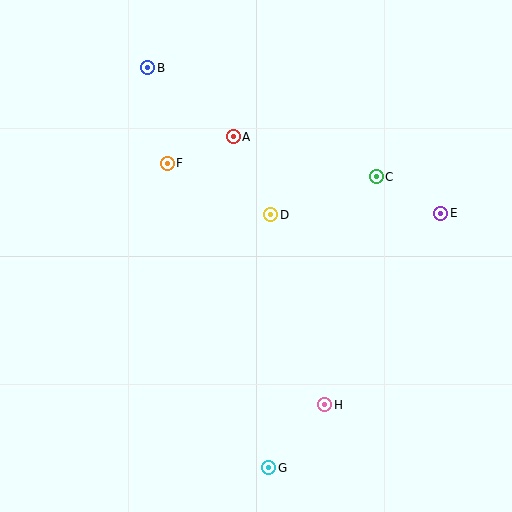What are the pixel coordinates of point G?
Point G is at (269, 468).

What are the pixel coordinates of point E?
Point E is at (441, 213).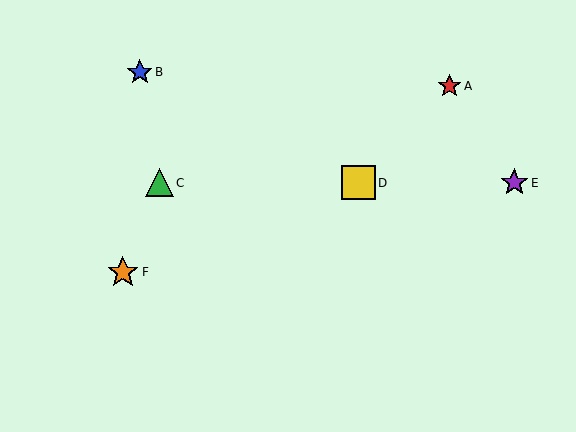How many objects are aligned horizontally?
3 objects (C, D, E) are aligned horizontally.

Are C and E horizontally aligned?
Yes, both are at y≈183.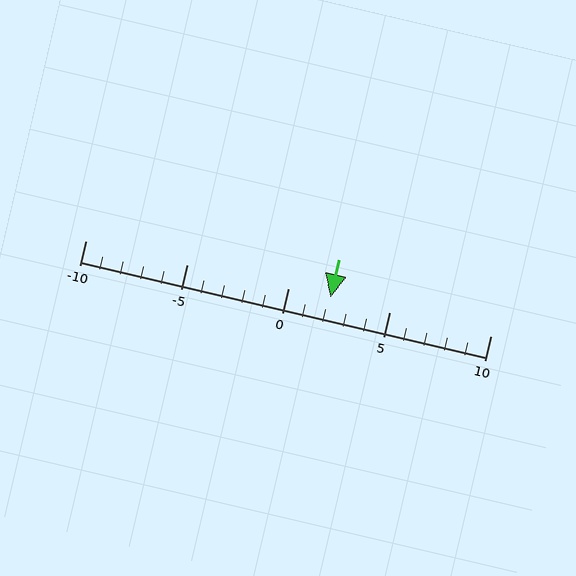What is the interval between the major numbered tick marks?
The major tick marks are spaced 5 units apart.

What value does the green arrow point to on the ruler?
The green arrow points to approximately 2.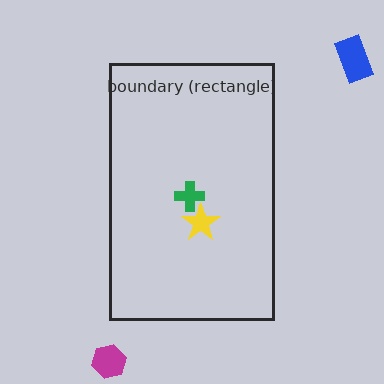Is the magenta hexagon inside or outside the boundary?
Outside.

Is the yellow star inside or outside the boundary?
Inside.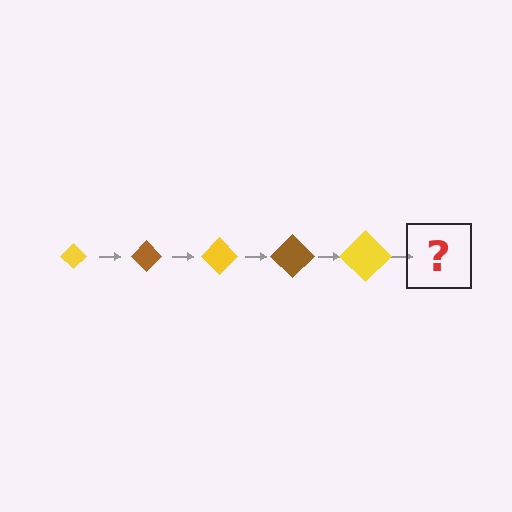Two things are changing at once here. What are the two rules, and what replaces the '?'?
The two rules are that the diamond grows larger each step and the color cycles through yellow and brown. The '?' should be a brown diamond, larger than the previous one.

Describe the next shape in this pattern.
It should be a brown diamond, larger than the previous one.